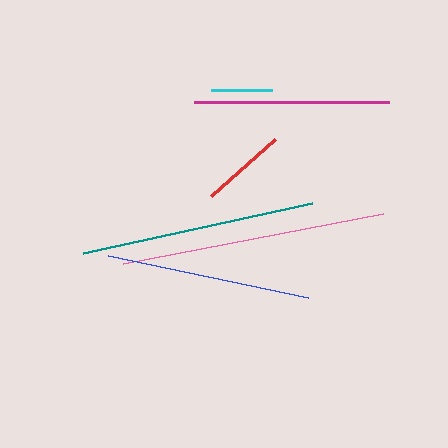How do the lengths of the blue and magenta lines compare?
The blue and magenta lines are approximately the same length.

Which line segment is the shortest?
The cyan line is the shortest at approximately 61 pixels.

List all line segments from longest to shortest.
From longest to shortest: pink, teal, blue, magenta, red, cyan.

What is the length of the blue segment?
The blue segment is approximately 204 pixels long.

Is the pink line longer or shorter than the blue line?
The pink line is longer than the blue line.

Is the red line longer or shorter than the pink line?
The pink line is longer than the red line.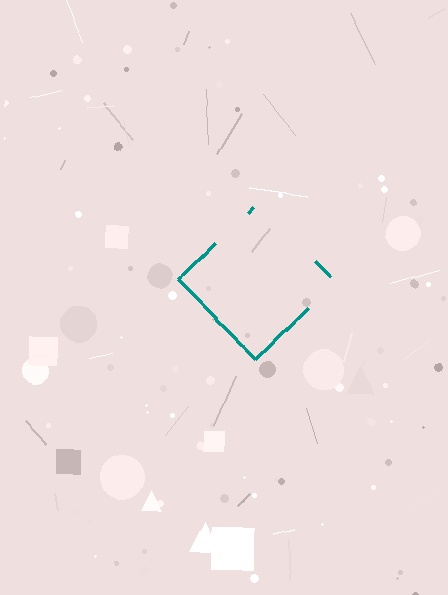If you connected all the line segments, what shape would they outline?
They would outline a diamond.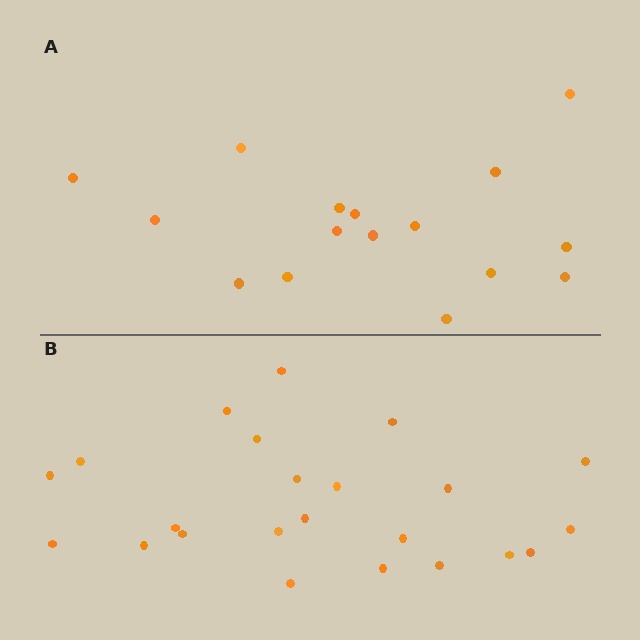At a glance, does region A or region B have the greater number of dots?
Region B (the bottom region) has more dots.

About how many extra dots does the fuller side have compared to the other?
Region B has roughly 8 or so more dots than region A.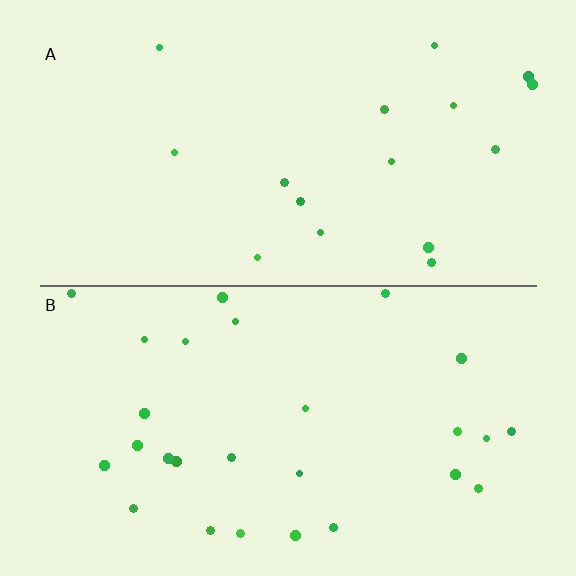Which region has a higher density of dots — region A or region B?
B (the bottom).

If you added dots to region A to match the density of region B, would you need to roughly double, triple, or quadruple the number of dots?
Approximately double.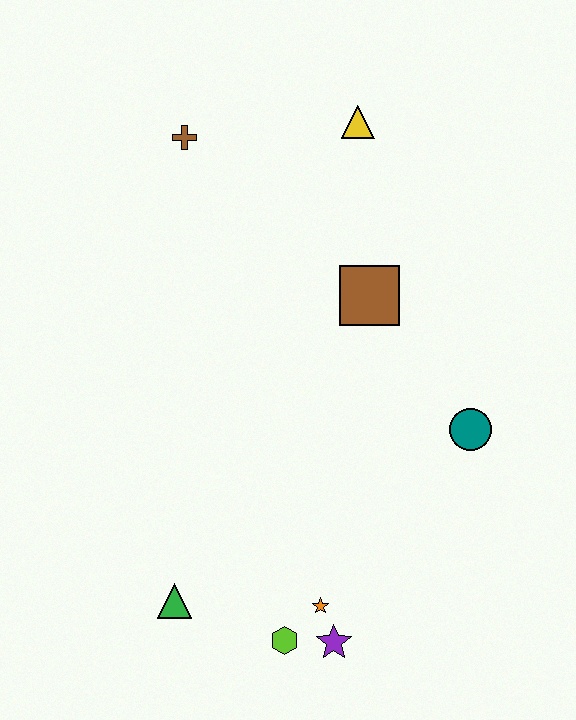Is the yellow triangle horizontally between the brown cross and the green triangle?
No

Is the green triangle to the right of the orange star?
No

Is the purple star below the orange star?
Yes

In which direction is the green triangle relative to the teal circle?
The green triangle is to the left of the teal circle.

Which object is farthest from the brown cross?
The purple star is farthest from the brown cross.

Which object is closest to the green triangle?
The lime hexagon is closest to the green triangle.